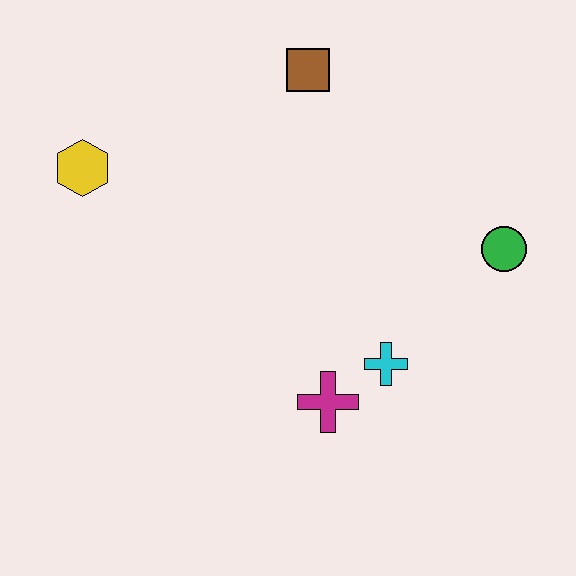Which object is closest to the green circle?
The cyan cross is closest to the green circle.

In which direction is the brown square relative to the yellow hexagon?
The brown square is to the right of the yellow hexagon.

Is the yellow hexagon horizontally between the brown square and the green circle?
No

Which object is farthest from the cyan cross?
The yellow hexagon is farthest from the cyan cross.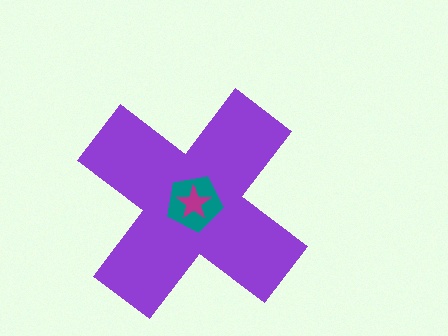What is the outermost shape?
The purple cross.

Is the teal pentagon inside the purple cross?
Yes.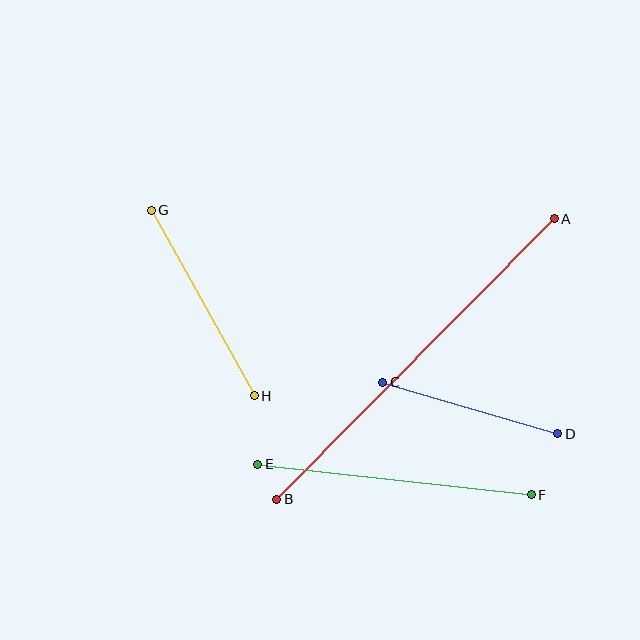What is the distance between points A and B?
The distance is approximately 394 pixels.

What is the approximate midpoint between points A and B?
The midpoint is at approximately (415, 359) pixels.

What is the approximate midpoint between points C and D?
The midpoint is at approximately (470, 408) pixels.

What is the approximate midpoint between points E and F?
The midpoint is at approximately (394, 480) pixels.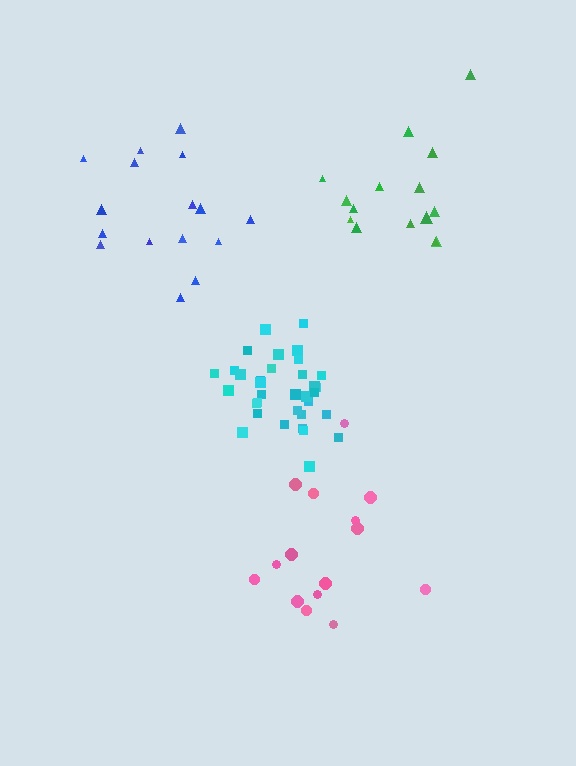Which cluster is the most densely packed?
Cyan.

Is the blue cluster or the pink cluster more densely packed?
Blue.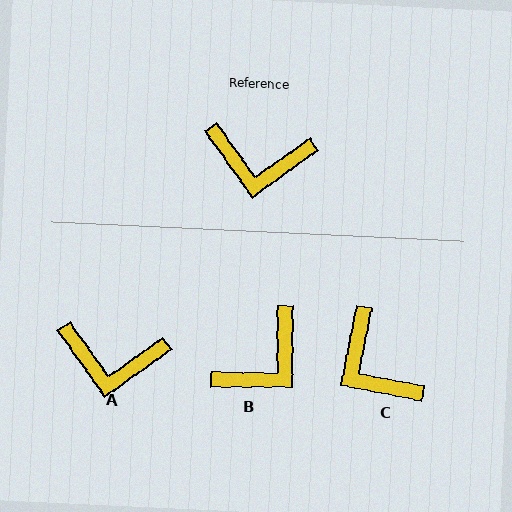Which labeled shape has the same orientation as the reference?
A.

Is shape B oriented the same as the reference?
No, it is off by about 54 degrees.